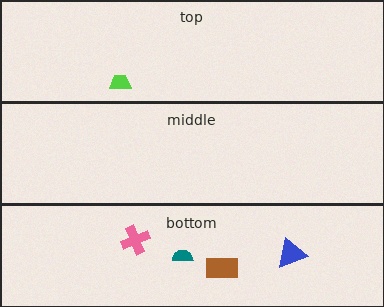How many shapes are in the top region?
1.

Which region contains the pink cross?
The bottom region.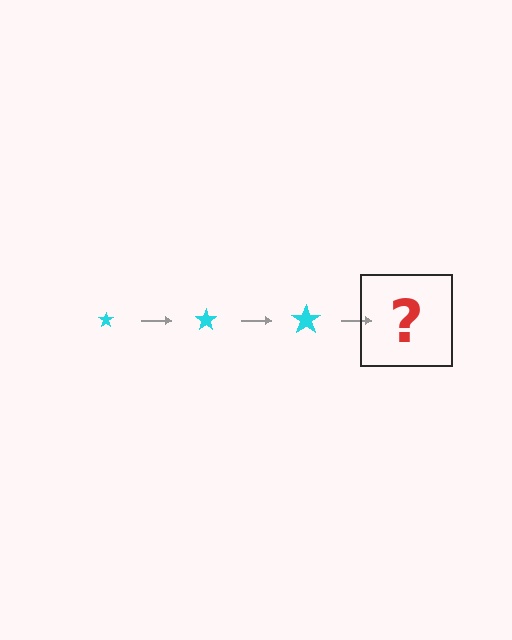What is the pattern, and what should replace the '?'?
The pattern is that the star gets progressively larger each step. The '?' should be a cyan star, larger than the previous one.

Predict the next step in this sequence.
The next step is a cyan star, larger than the previous one.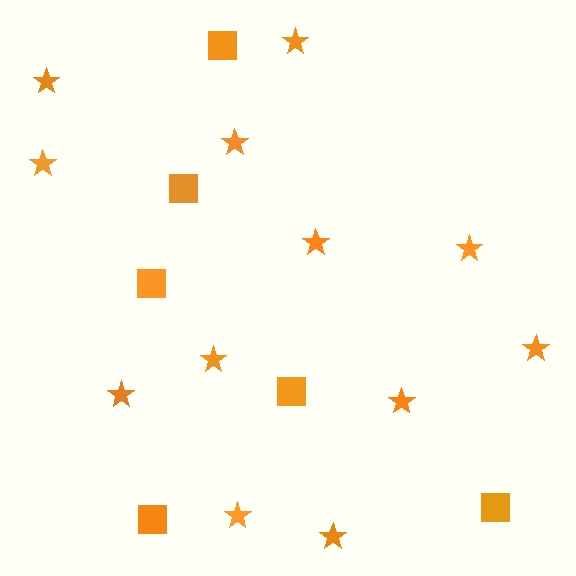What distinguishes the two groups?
There are 2 groups: one group of squares (6) and one group of stars (12).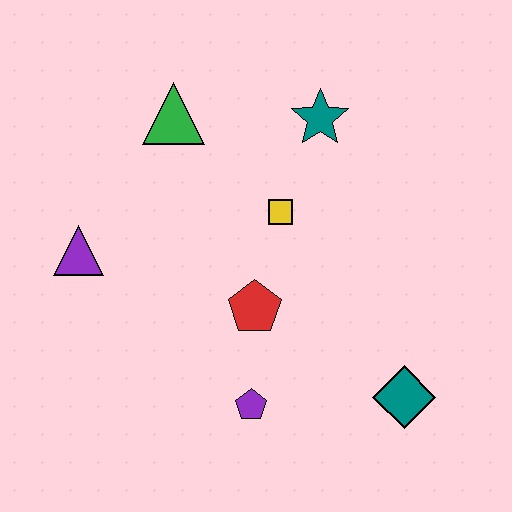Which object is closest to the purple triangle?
The green triangle is closest to the purple triangle.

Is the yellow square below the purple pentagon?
No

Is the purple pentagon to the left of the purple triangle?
No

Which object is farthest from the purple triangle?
The teal diamond is farthest from the purple triangle.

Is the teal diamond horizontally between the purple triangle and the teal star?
No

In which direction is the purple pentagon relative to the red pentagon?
The purple pentagon is below the red pentagon.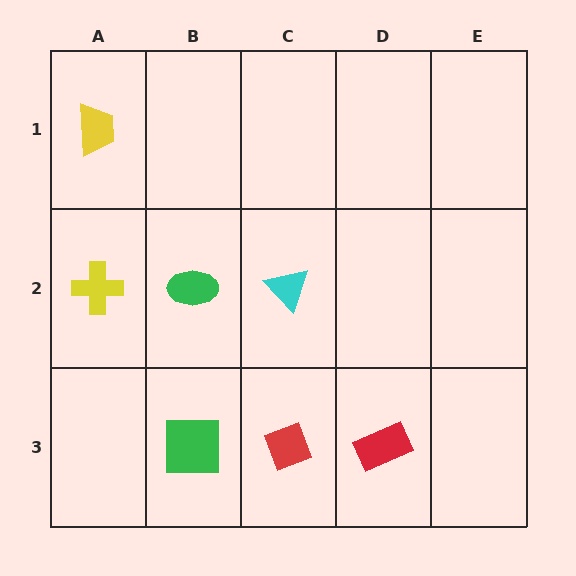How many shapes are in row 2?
3 shapes.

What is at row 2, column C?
A cyan triangle.